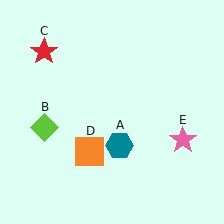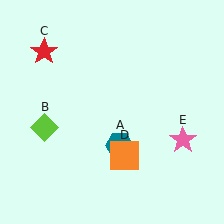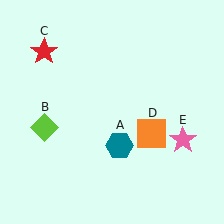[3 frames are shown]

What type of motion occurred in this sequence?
The orange square (object D) rotated counterclockwise around the center of the scene.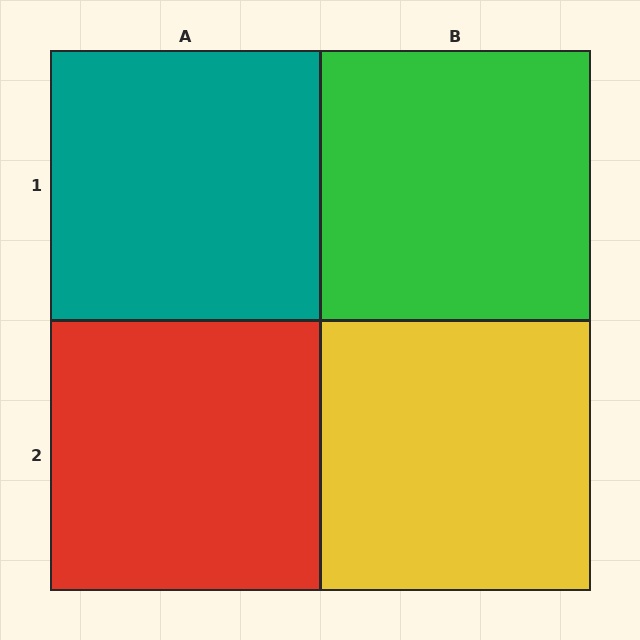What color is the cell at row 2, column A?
Red.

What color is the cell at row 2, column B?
Yellow.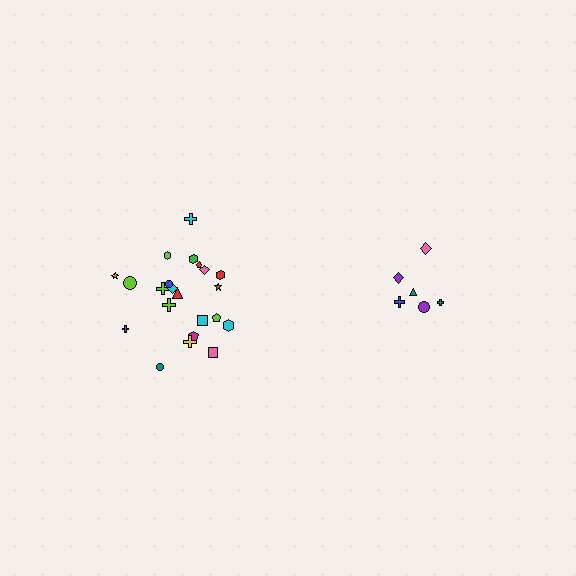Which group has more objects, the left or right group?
The left group.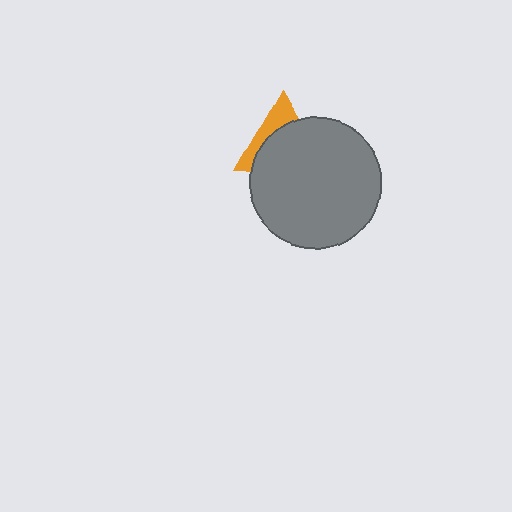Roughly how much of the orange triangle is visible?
A small part of it is visible (roughly 34%).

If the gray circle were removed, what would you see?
You would see the complete orange triangle.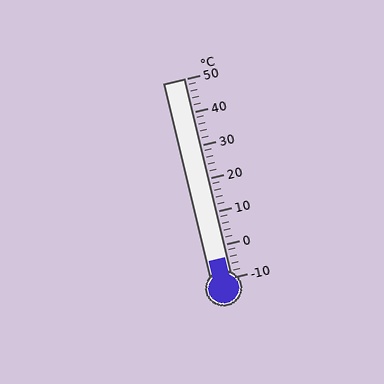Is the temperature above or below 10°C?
The temperature is below 10°C.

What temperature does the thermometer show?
The thermometer shows approximately -4°C.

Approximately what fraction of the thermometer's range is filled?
The thermometer is filled to approximately 10% of its range.